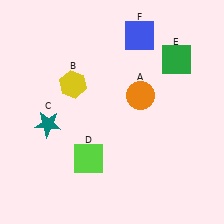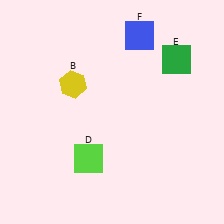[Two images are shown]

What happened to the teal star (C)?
The teal star (C) was removed in Image 2. It was in the bottom-left area of Image 1.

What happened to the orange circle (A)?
The orange circle (A) was removed in Image 2. It was in the top-right area of Image 1.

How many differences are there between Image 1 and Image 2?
There are 2 differences between the two images.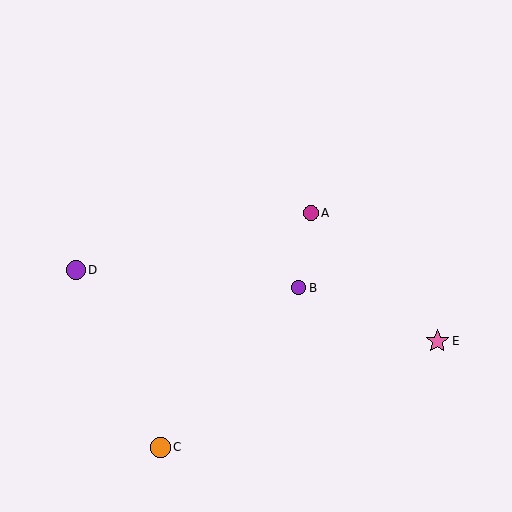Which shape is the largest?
The pink star (labeled E) is the largest.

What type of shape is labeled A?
Shape A is a magenta circle.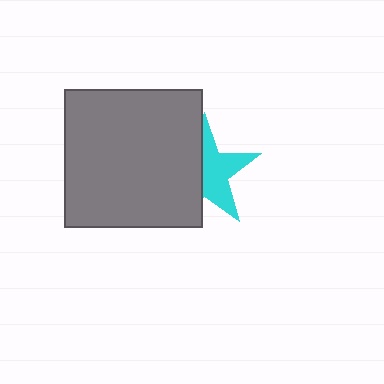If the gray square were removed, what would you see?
You would see the complete cyan star.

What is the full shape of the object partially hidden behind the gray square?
The partially hidden object is a cyan star.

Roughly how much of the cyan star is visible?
About half of it is visible (roughly 52%).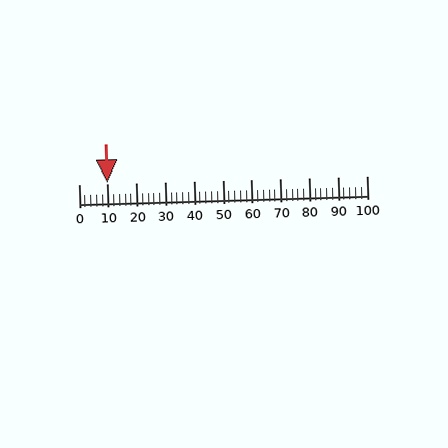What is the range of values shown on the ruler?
The ruler shows values from 0 to 100.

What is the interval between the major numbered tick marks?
The major tick marks are spaced 10 units apart.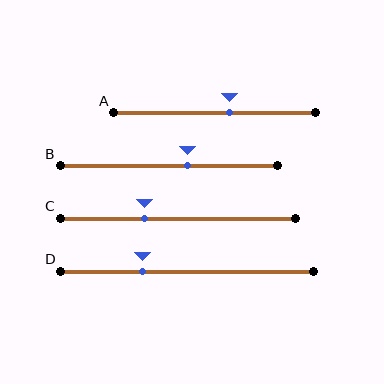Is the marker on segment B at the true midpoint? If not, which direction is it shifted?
No, the marker on segment B is shifted to the right by about 9% of the segment length.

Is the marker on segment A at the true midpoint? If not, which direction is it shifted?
No, the marker on segment A is shifted to the right by about 7% of the segment length.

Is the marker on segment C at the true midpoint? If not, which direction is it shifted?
No, the marker on segment C is shifted to the left by about 14% of the segment length.